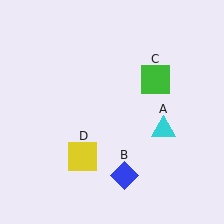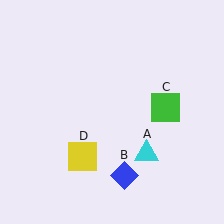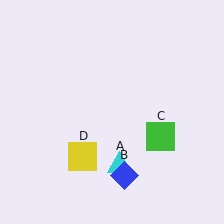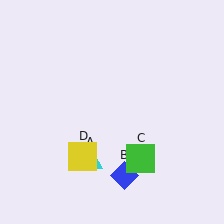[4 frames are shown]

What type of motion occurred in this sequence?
The cyan triangle (object A), green square (object C) rotated clockwise around the center of the scene.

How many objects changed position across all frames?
2 objects changed position: cyan triangle (object A), green square (object C).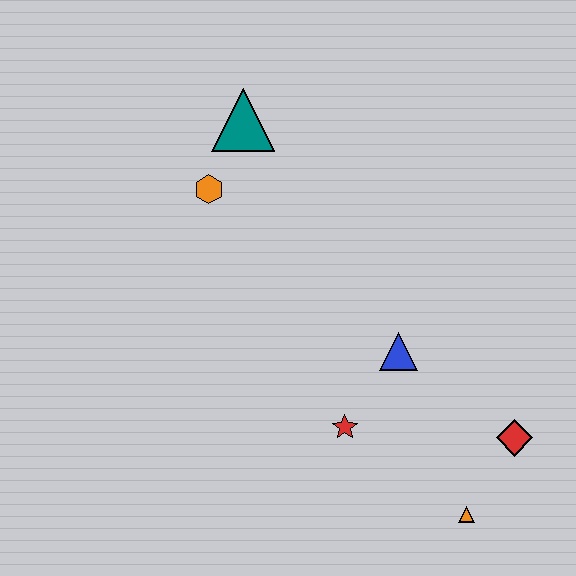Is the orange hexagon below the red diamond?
No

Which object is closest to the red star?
The blue triangle is closest to the red star.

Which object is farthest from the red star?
The teal triangle is farthest from the red star.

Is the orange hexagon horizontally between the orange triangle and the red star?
No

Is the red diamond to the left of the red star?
No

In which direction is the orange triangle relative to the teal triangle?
The orange triangle is below the teal triangle.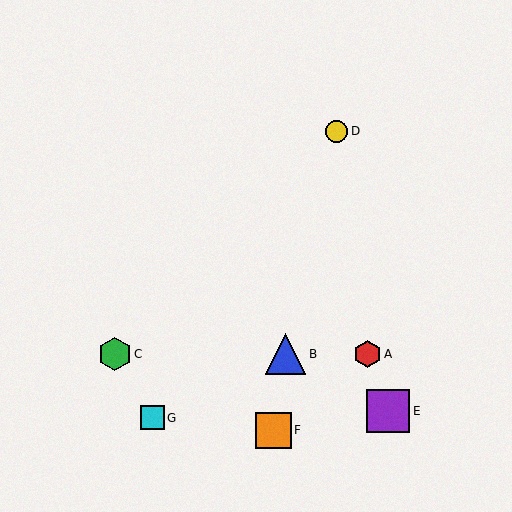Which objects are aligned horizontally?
Objects A, B, C are aligned horizontally.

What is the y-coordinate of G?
Object G is at y≈418.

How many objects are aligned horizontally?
3 objects (A, B, C) are aligned horizontally.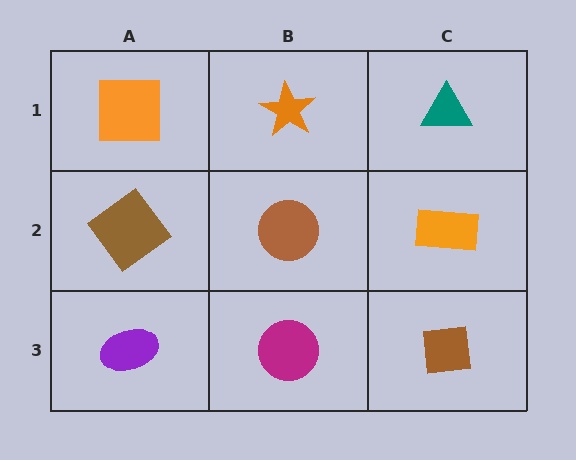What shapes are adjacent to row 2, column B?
An orange star (row 1, column B), a magenta circle (row 3, column B), a brown diamond (row 2, column A), an orange rectangle (row 2, column C).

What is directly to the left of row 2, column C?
A brown circle.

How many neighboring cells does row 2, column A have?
3.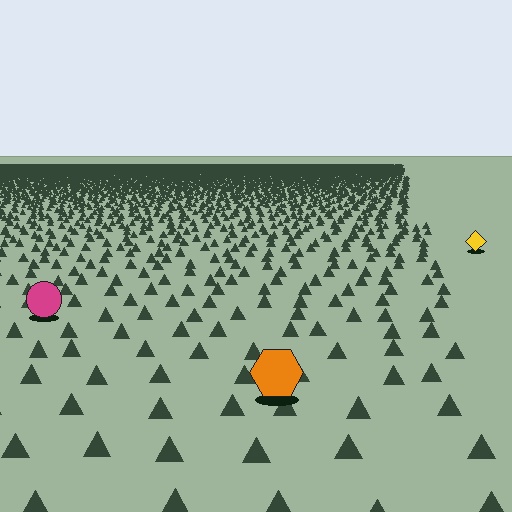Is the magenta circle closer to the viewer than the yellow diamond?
Yes. The magenta circle is closer — you can tell from the texture gradient: the ground texture is coarser near it.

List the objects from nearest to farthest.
From nearest to farthest: the orange hexagon, the magenta circle, the yellow diamond.